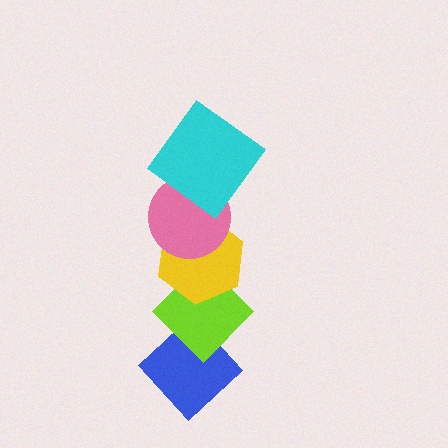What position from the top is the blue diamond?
The blue diamond is 5th from the top.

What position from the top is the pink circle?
The pink circle is 2nd from the top.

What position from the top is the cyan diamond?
The cyan diamond is 1st from the top.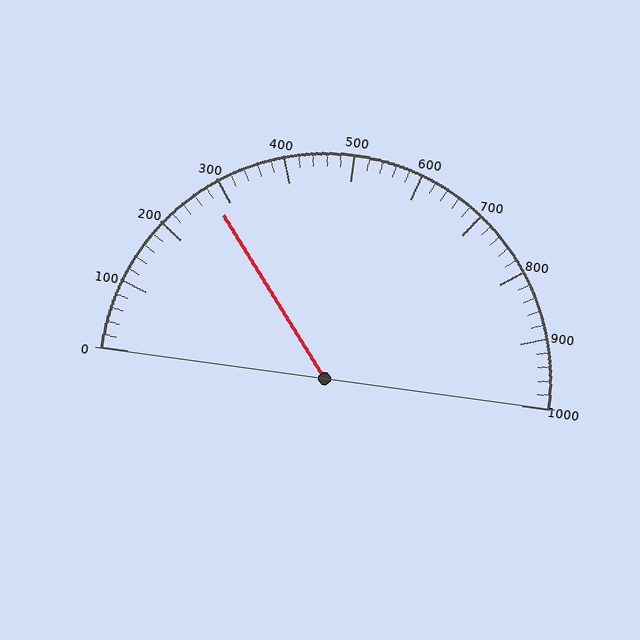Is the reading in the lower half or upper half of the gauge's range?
The reading is in the lower half of the range (0 to 1000).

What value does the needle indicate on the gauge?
The needle indicates approximately 280.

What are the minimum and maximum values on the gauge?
The gauge ranges from 0 to 1000.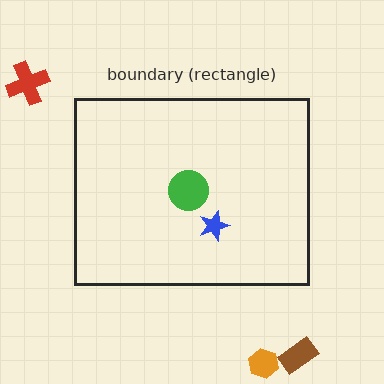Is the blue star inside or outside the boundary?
Inside.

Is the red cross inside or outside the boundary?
Outside.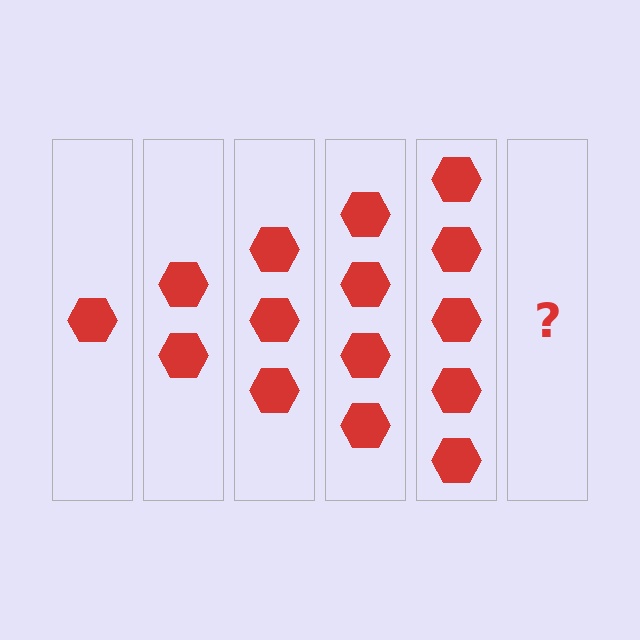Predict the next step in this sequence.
The next step is 6 hexagons.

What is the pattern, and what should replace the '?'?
The pattern is that each step adds one more hexagon. The '?' should be 6 hexagons.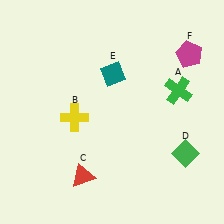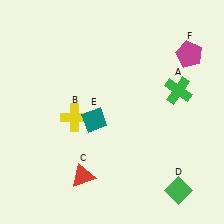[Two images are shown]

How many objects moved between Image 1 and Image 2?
2 objects moved between the two images.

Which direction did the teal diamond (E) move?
The teal diamond (E) moved down.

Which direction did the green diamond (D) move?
The green diamond (D) moved down.